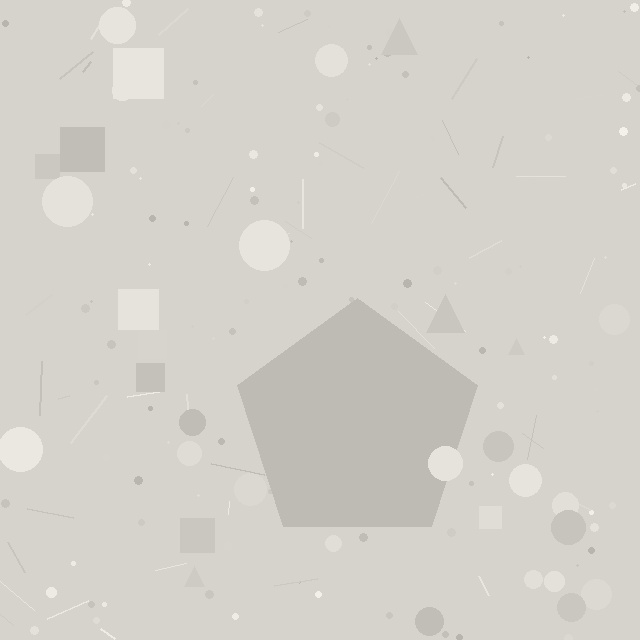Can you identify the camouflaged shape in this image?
The camouflaged shape is a pentagon.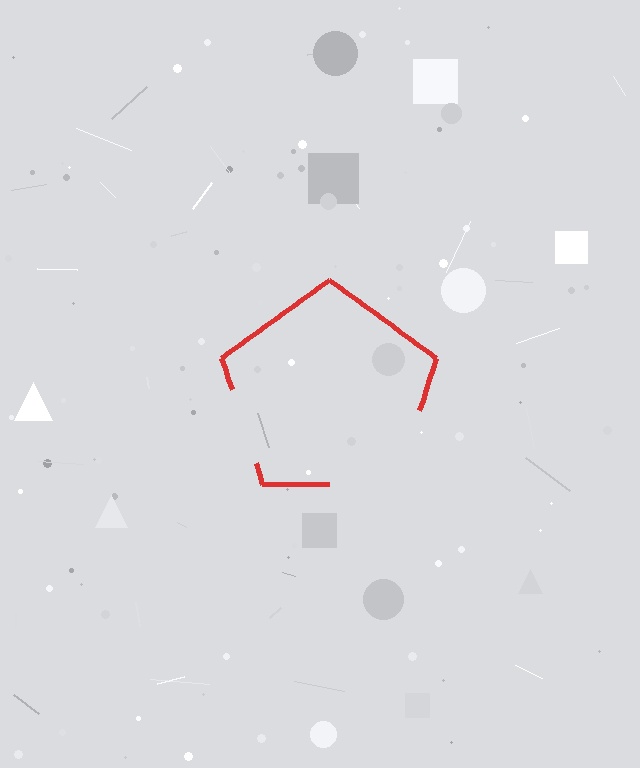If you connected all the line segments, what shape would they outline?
They would outline a pentagon.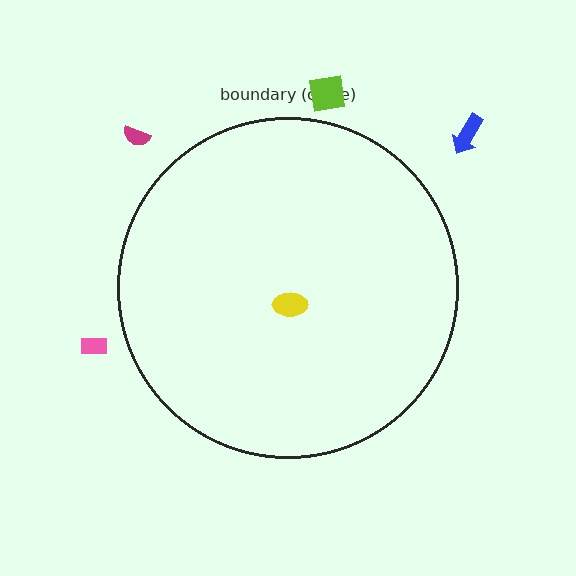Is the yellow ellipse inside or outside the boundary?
Inside.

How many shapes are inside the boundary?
1 inside, 4 outside.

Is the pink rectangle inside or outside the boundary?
Outside.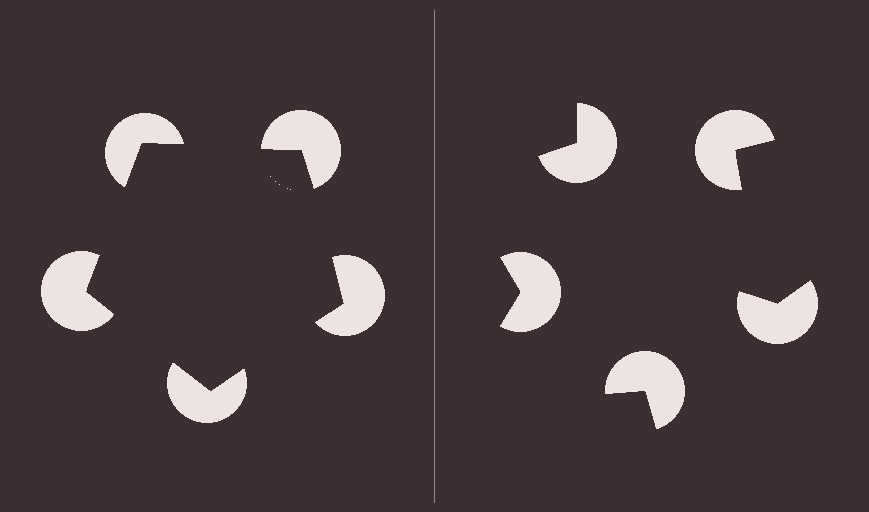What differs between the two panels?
The pac-man discs are positioned identically on both sides; only the wedge orientations differ. On the left they align to a pentagon; on the right they are misaligned.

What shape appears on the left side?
An illusory pentagon.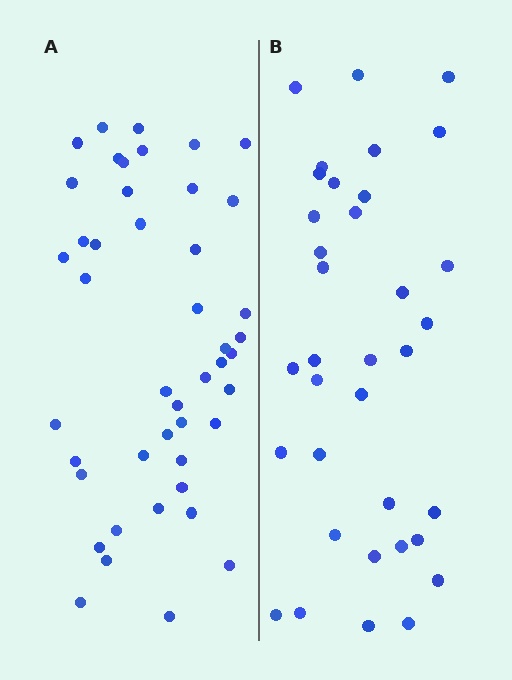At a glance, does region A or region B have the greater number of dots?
Region A (the left region) has more dots.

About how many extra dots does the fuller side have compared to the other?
Region A has roughly 10 or so more dots than region B.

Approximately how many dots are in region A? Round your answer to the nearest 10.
About 40 dots. (The exact count is 45, which rounds to 40.)